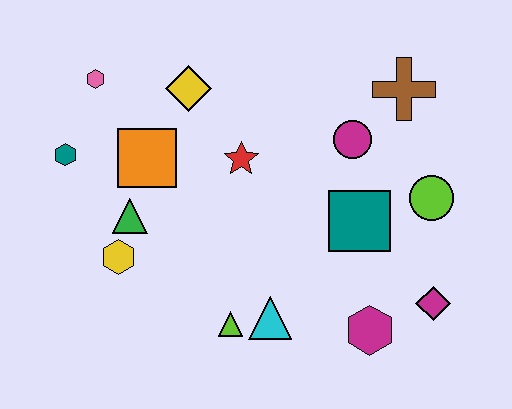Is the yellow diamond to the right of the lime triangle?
No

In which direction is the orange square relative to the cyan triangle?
The orange square is above the cyan triangle.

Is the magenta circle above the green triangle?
Yes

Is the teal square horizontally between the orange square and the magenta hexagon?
Yes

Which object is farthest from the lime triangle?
The brown cross is farthest from the lime triangle.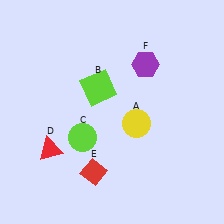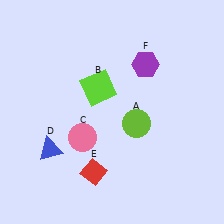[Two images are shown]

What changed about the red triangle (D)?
In Image 1, D is red. In Image 2, it changed to blue.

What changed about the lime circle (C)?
In Image 1, C is lime. In Image 2, it changed to pink.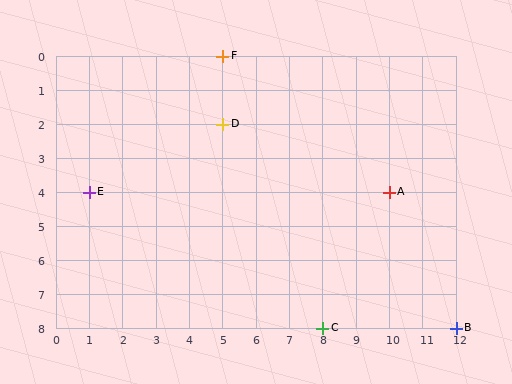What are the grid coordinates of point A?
Point A is at grid coordinates (10, 4).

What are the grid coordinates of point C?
Point C is at grid coordinates (8, 8).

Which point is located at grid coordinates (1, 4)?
Point E is at (1, 4).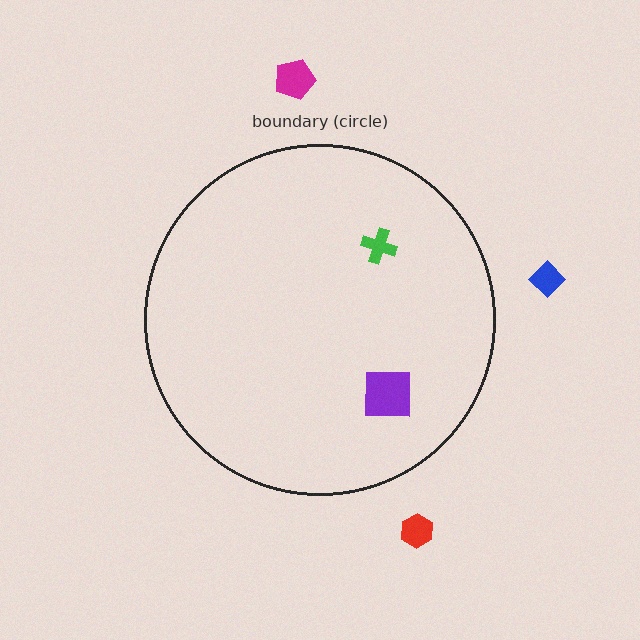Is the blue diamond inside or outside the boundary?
Outside.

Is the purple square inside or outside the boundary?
Inside.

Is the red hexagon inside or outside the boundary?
Outside.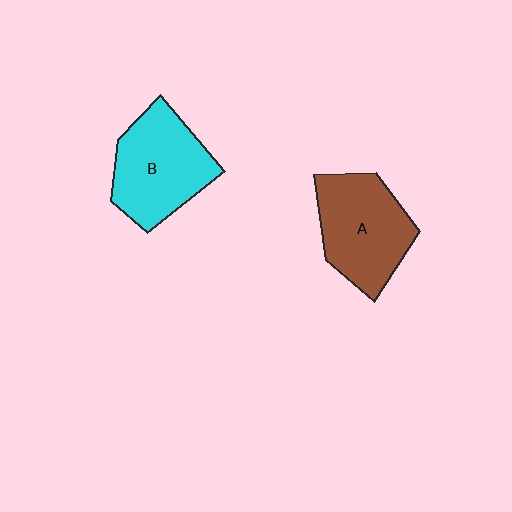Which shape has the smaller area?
Shape A (brown).